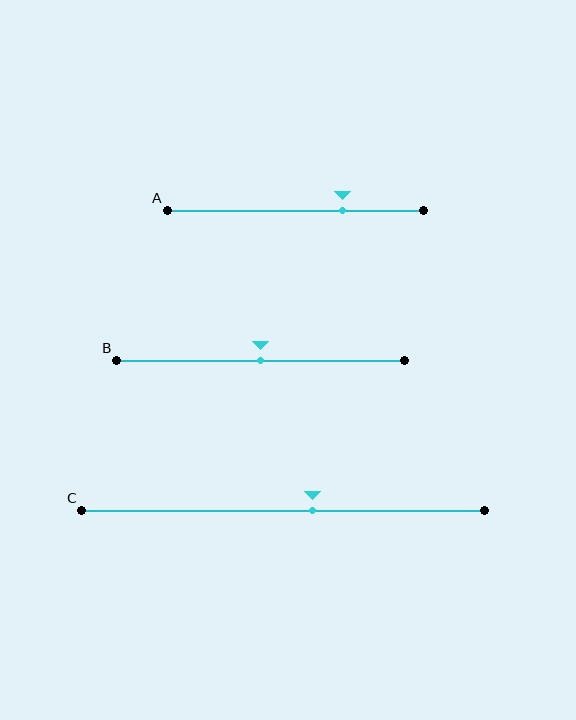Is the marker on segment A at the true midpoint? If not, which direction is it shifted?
No, the marker on segment A is shifted to the right by about 19% of the segment length.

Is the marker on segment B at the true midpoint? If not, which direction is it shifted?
Yes, the marker on segment B is at the true midpoint.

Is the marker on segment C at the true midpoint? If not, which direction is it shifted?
No, the marker on segment C is shifted to the right by about 7% of the segment length.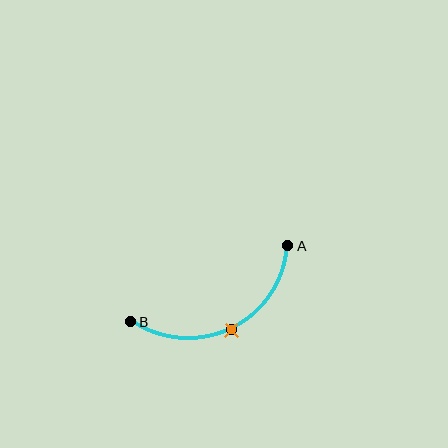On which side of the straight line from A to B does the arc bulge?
The arc bulges below the straight line connecting A and B.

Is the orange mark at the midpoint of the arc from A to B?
Yes. The orange mark lies on the arc at equal arc-length from both A and B — it is the arc midpoint.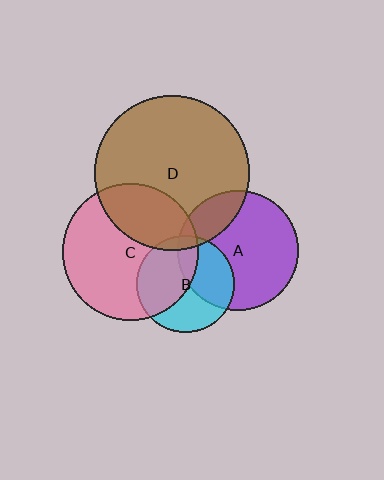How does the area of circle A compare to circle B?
Approximately 1.5 times.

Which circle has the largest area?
Circle D (brown).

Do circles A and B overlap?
Yes.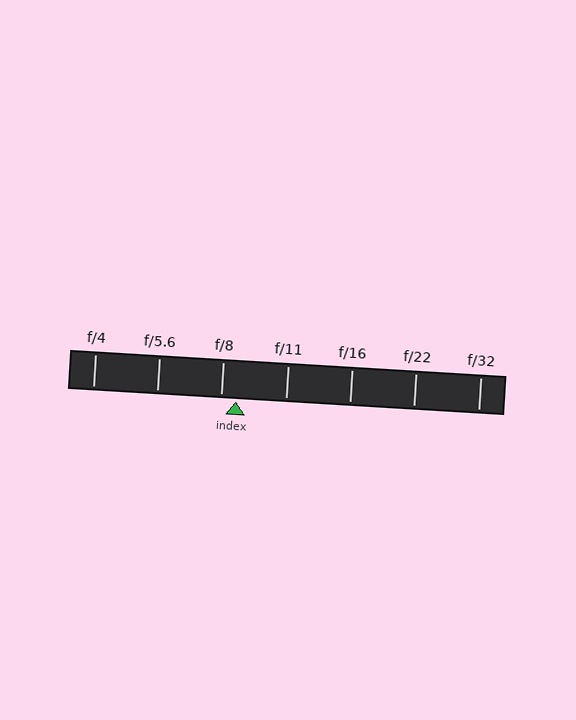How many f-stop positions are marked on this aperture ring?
There are 7 f-stop positions marked.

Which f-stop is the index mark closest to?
The index mark is closest to f/8.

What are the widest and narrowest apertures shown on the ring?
The widest aperture shown is f/4 and the narrowest is f/32.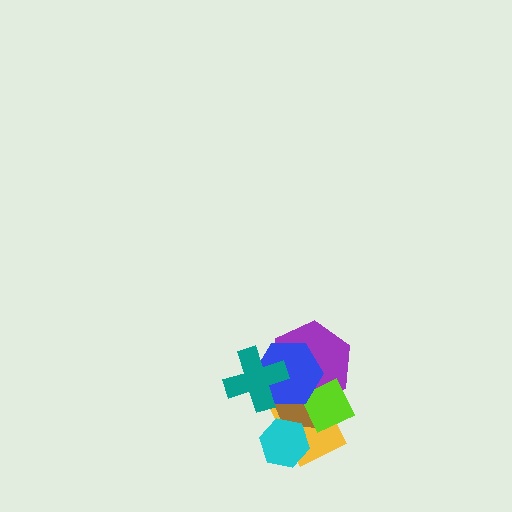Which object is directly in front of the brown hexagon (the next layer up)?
The cyan hexagon is directly in front of the brown hexagon.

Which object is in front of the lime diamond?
The blue hexagon is in front of the lime diamond.